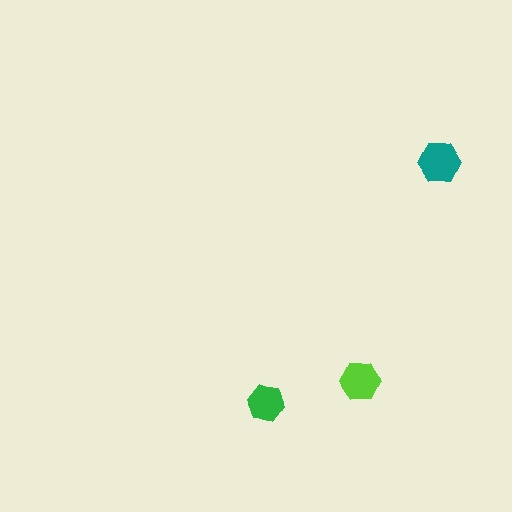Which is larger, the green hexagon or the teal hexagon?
The teal one.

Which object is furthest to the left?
The green hexagon is leftmost.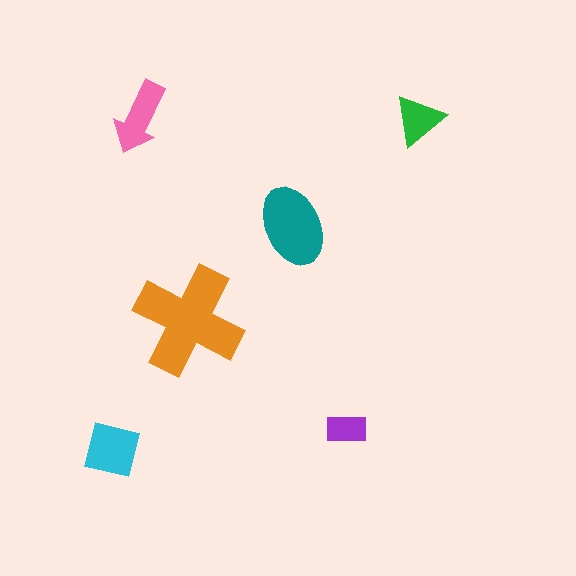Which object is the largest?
The orange cross.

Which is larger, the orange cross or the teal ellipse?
The orange cross.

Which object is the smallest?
The purple rectangle.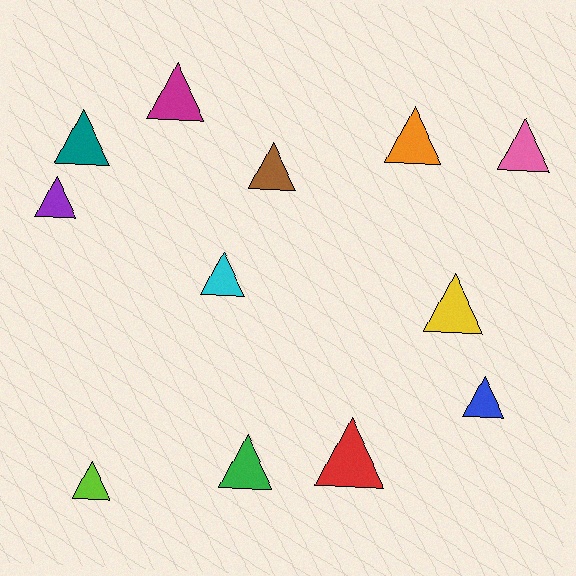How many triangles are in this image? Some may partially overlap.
There are 12 triangles.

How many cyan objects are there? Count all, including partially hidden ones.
There is 1 cyan object.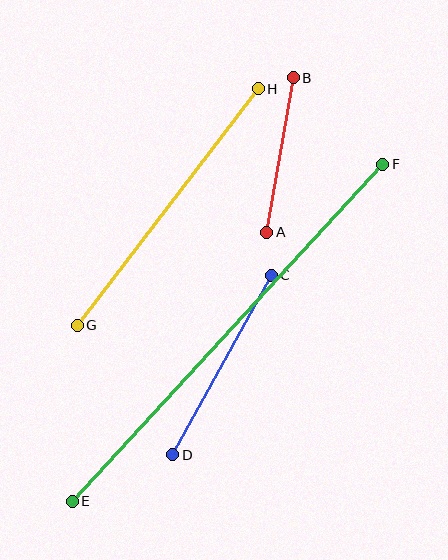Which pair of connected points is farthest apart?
Points E and F are farthest apart.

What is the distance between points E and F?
The distance is approximately 458 pixels.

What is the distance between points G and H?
The distance is approximately 298 pixels.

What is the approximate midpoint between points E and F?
The midpoint is at approximately (227, 333) pixels.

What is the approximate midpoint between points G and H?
The midpoint is at approximately (168, 207) pixels.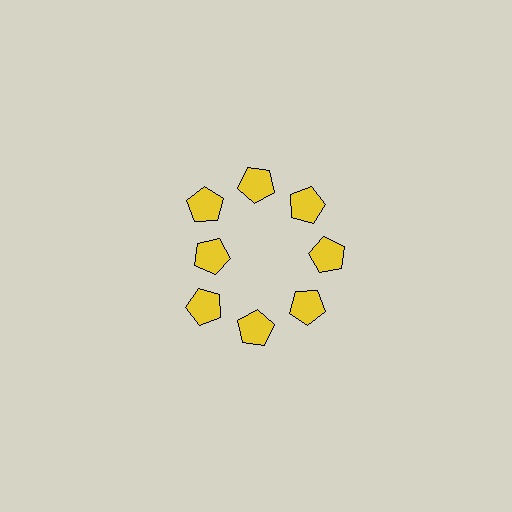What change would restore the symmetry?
The symmetry would be restored by moving it outward, back onto the ring so that all 8 pentagons sit at equal angles and equal distance from the center.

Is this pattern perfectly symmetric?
No. The 8 yellow pentagons are arranged in a ring, but one element near the 9 o'clock position is pulled inward toward the center, breaking the 8-fold rotational symmetry.